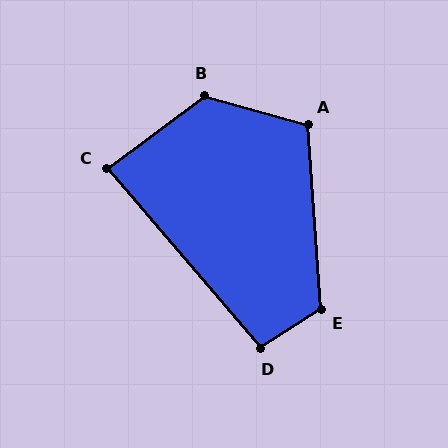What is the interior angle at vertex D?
Approximately 98 degrees (obtuse).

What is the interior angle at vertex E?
Approximately 118 degrees (obtuse).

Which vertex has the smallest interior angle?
C, at approximately 86 degrees.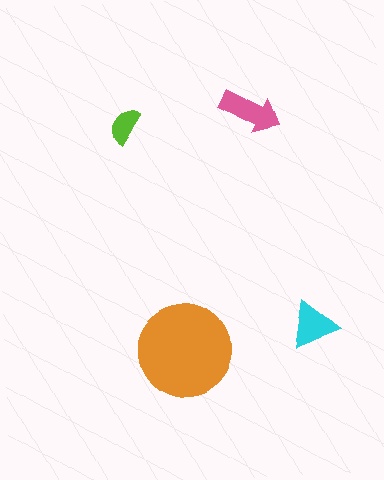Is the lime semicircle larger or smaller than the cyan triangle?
Smaller.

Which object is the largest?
The orange circle.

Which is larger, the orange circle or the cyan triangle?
The orange circle.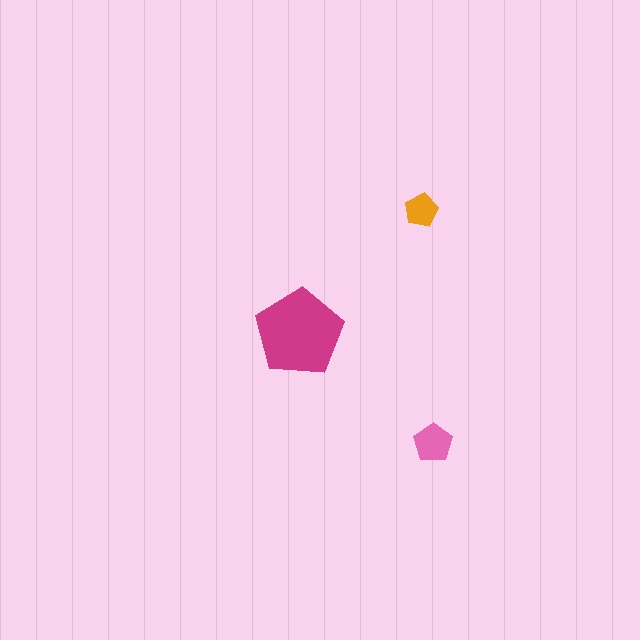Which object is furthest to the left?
The magenta pentagon is leftmost.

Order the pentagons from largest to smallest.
the magenta one, the pink one, the orange one.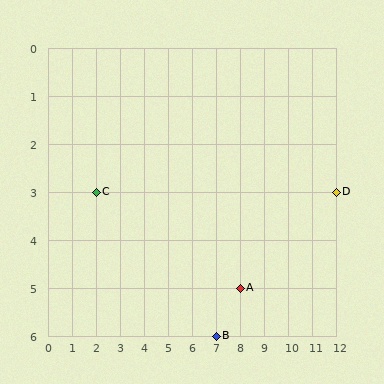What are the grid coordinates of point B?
Point B is at grid coordinates (7, 6).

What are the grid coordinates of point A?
Point A is at grid coordinates (8, 5).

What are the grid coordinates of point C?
Point C is at grid coordinates (2, 3).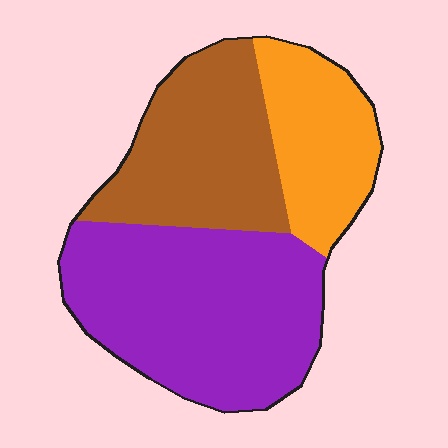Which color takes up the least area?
Orange, at roughly 20%.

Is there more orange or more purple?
Purple.